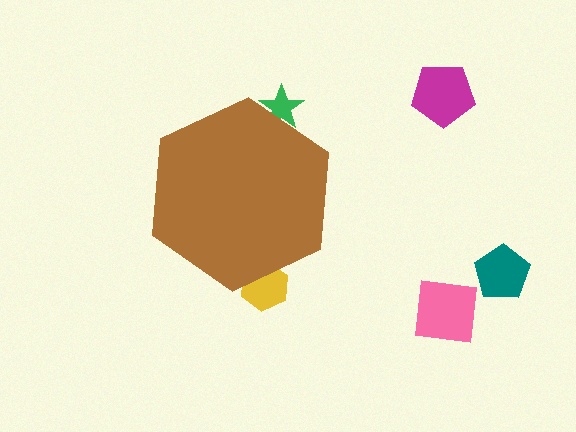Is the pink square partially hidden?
No, the pink square is fully visible.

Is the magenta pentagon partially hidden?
No, the magenta pentagon is fully visible.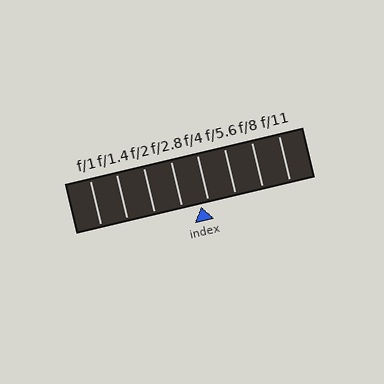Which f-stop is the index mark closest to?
The index mark is closest to f/4.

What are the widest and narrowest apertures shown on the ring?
The widest aperture shown is f/1 and the narrowest is f/11.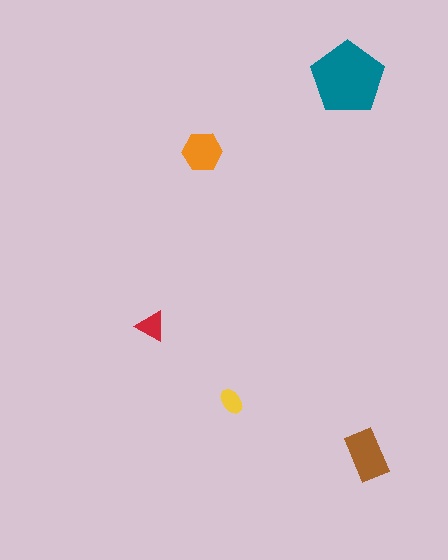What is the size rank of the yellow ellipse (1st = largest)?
5th.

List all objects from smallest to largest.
The yellow ellipse, the red triangle, the orange hexagon, the brown rectangle, the teal pentagon.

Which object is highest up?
The teal pentagon is topmost.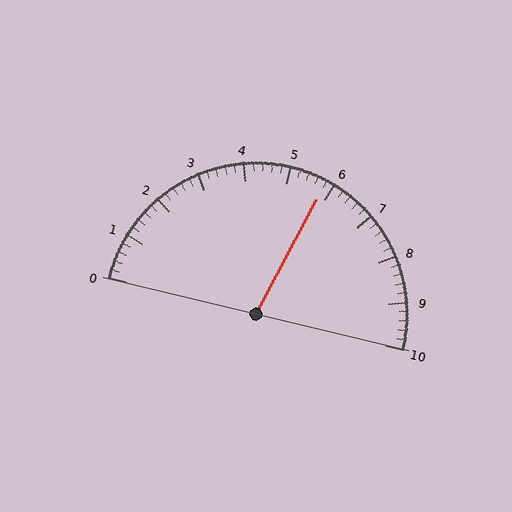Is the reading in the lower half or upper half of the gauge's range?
The reading is in the upper half of the range (0 to 10).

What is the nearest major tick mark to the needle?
The nearest major tick mark is 6.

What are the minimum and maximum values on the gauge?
The gauge ranges from 0 to 10.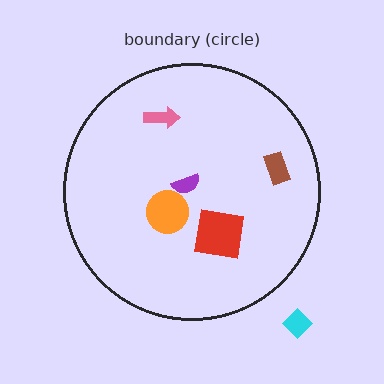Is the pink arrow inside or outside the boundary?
Inside.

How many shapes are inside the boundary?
5 inside, 1 outside.